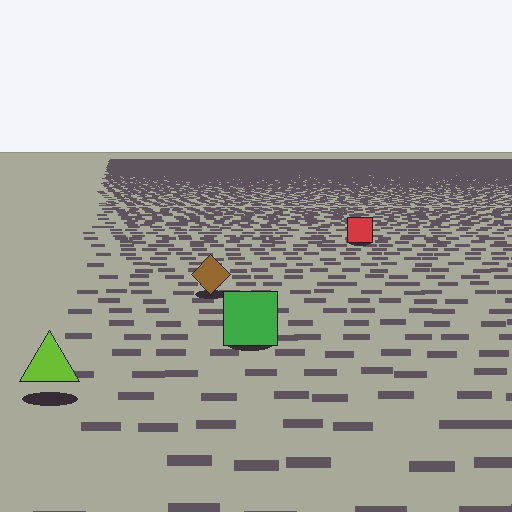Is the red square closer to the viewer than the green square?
No. The green square is closer — you can tell from the texture gradient: the ground texture is coarser near it.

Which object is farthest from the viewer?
The red square is farthest from the viewer. It appears smaller and the ground texture around it is denser.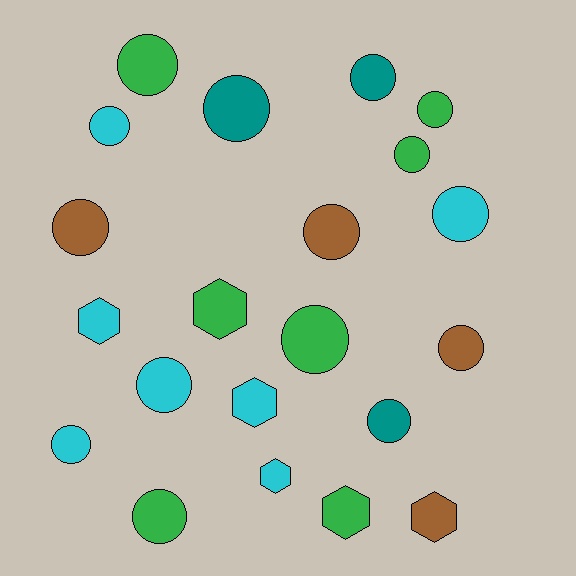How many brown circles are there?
There are 3 brown circles.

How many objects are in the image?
There are 21 objects.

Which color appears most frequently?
Cyan, with 7 objects.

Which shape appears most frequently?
Circle, with 15 objects.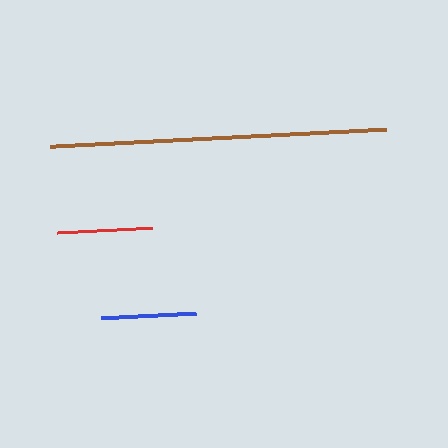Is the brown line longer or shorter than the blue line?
The brown line is longer than the blue line.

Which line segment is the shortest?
The blue line is the shortest at approximately 95 pixels.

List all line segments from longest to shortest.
From longest to shortest: brown, red, blue.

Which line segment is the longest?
The brown line is the longest at approximately 337 pixels.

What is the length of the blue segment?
The blue segment is approximately 95 pixels long.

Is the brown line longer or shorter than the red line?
The brown line is longer than the red line.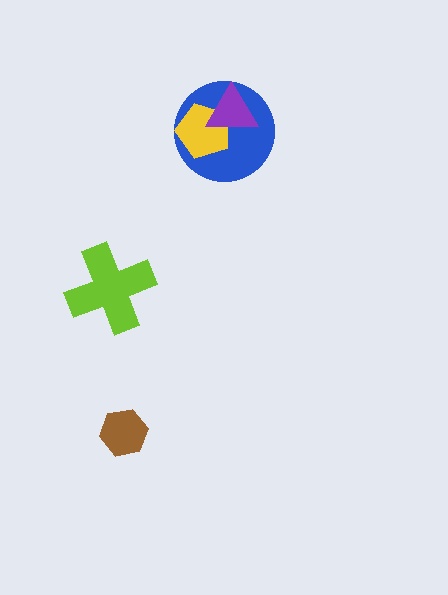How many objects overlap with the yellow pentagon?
2 objects overlap with the yellow pentagon.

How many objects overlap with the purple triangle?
2 objects overlap with the purple triangle.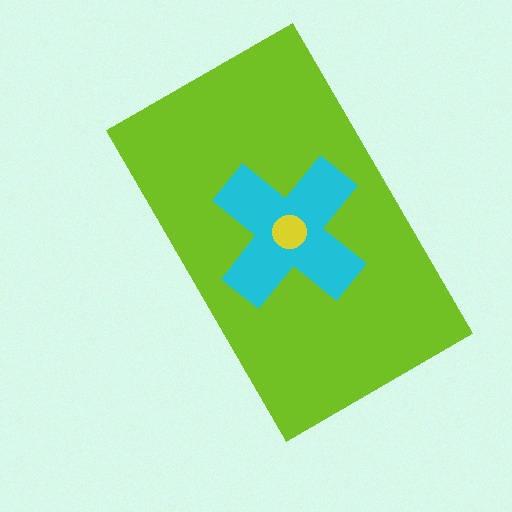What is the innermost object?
The yellow circle.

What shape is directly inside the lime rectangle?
The cyan cross.